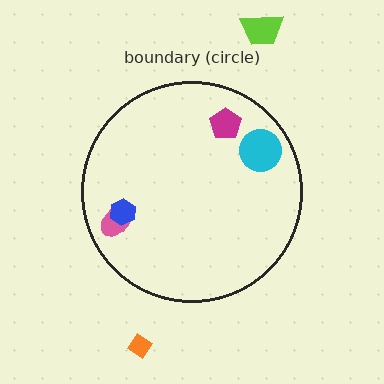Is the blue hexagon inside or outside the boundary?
Inside.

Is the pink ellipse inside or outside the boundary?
Inside.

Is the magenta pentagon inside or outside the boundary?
Inside.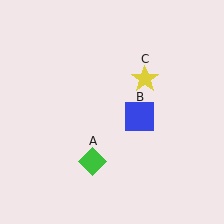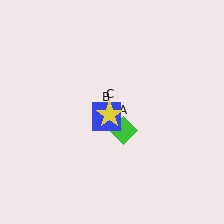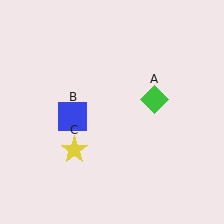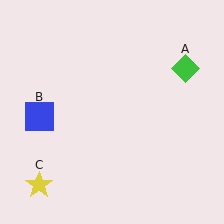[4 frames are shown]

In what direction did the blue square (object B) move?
The blue square (object B) moved left.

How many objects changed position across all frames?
3 objects changed position: green diamond (object A), blue square (object B), yellow star (object C).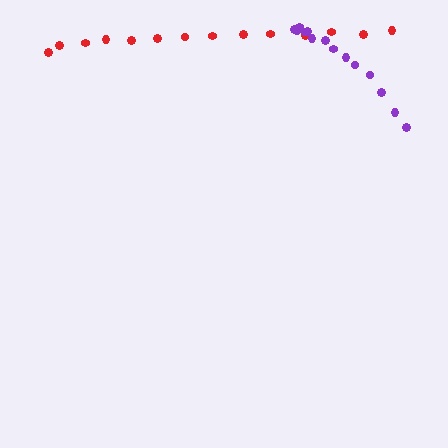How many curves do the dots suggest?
There are 2 distinct paths.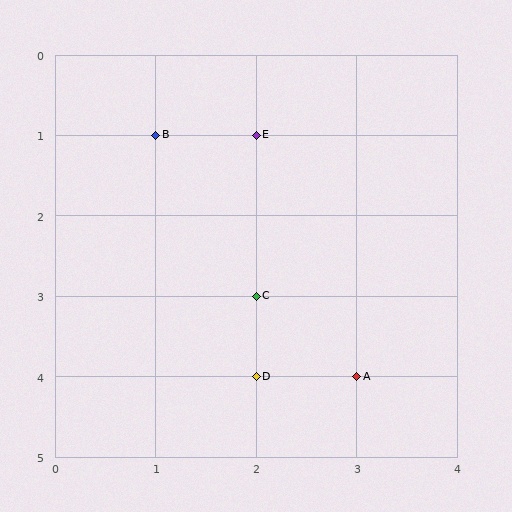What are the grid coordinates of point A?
Point A is at grid coordinates (3, 4).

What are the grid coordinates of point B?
Point B is at grid coordinates (1, 1).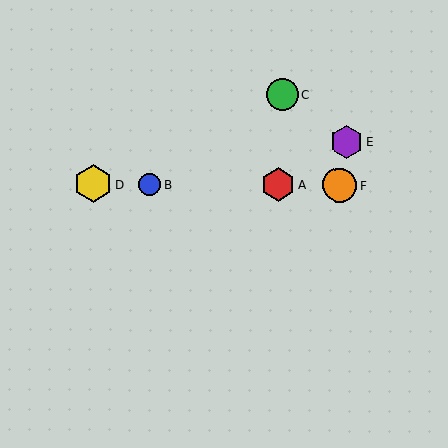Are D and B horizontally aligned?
Yes, both are at y≈184.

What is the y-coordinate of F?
Object F is at y≈185.